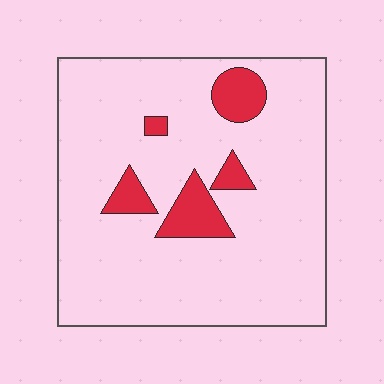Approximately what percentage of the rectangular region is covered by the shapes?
Approximately 10%.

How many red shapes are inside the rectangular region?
5.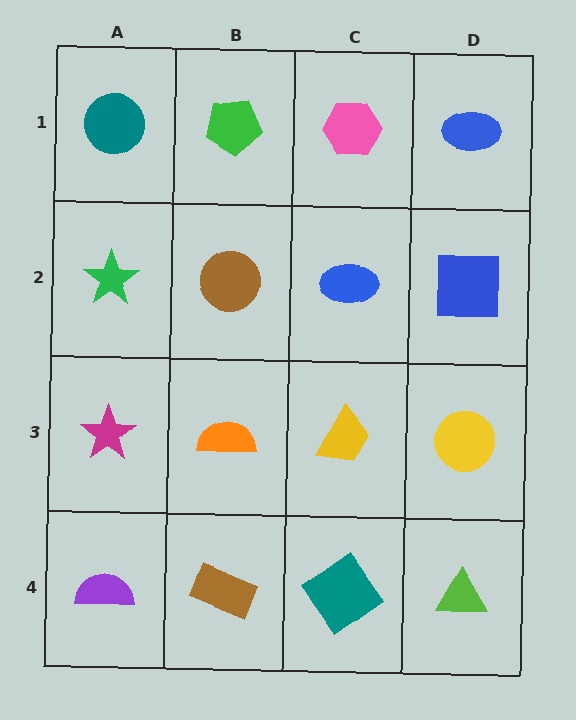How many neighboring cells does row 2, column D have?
3.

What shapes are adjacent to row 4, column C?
A yellow trapezoid (row 3, column C), a brown rectangle (row 4, column B), a lime triangle (row 4, column D).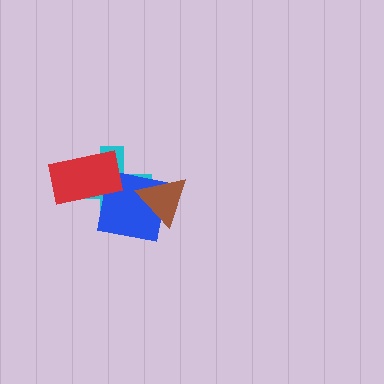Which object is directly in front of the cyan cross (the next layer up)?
The blue square is directly in front of the cyan cross.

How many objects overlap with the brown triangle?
2 objects overlap with the brown triangle.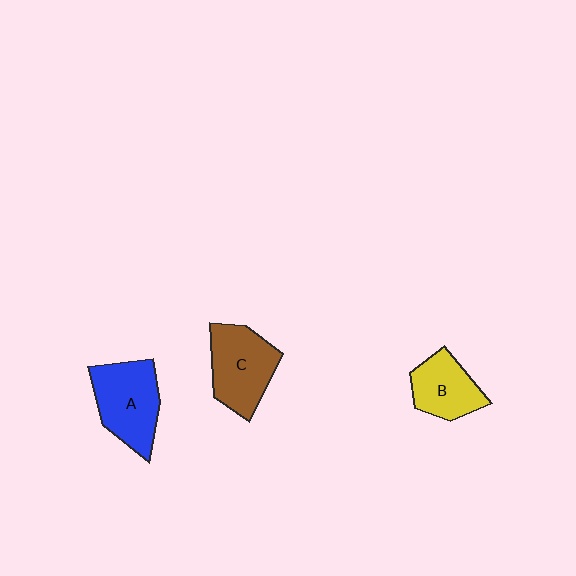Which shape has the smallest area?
Shape B (yellow).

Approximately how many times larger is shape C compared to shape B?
Approximately 1.3 times.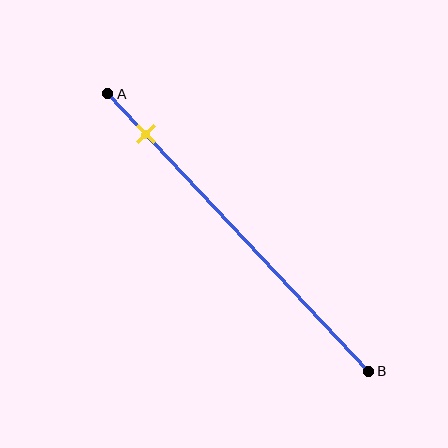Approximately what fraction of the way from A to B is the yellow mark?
The yellow mark is approximately 15% of the way from A to B.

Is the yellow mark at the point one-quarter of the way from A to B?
No, the mark is at about 15% from A, not at the 25% one-quarter point.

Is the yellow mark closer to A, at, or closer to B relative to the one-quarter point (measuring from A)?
The yellow mark is closer to point A than the one-quarter point of segment AB.